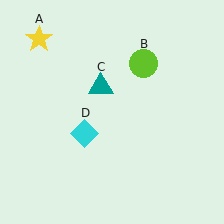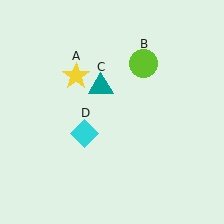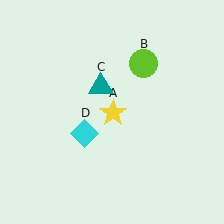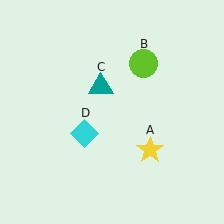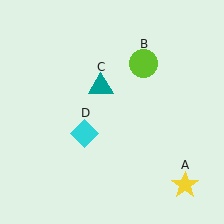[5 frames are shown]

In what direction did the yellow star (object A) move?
The yellow star (object A) moved down and to the right.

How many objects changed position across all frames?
1 object changed position: yellow star (object A).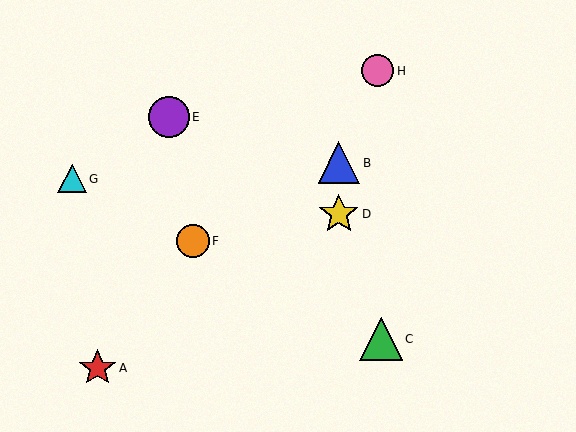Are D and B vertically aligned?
Yes, both are at x≈339.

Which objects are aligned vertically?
Objects B, D are aligned vertically.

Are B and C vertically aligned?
No, B is at x≈339 and C is at x≈381.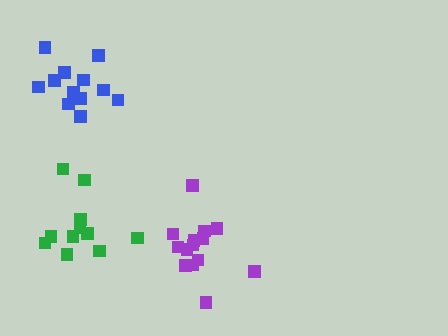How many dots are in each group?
Group 1: 12 dots, Group 2: 14 dots, Group 3: 11 dots (37 total).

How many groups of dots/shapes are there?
There are 3 groups.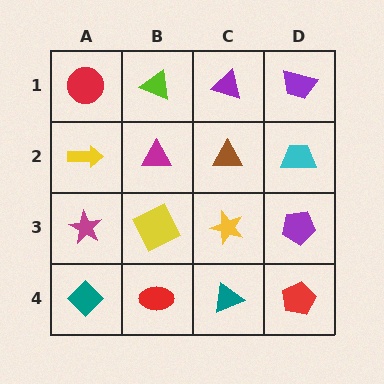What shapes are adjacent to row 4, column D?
A purple pentagon (row 3, column D), a teal triangle (row 4, column C).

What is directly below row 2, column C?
A yellow star.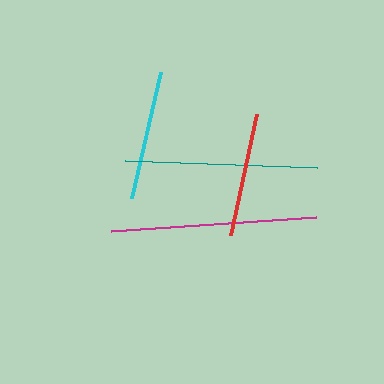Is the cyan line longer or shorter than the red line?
The cyan line is longer than the red line.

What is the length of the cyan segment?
The cyan segment is approximately 129 pixels long.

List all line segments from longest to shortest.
From longest to shortest: magenta, teal, cyan, red.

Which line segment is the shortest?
The red line is the shortest at approximately 123 pixels.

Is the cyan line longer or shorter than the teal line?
The teal line is longer than the cyan line.